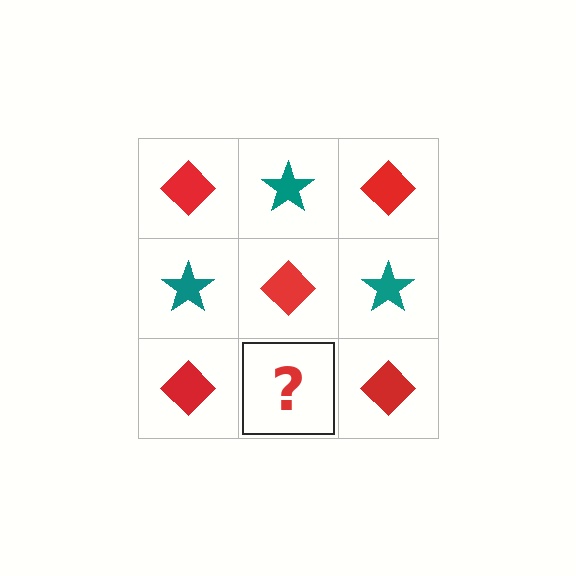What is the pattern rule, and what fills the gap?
The rule is that it alternates red diamond and teal star in a checkerboard pattern. The gap should be filled with a teal star.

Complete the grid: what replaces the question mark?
The question mark should be replaced with a teal star.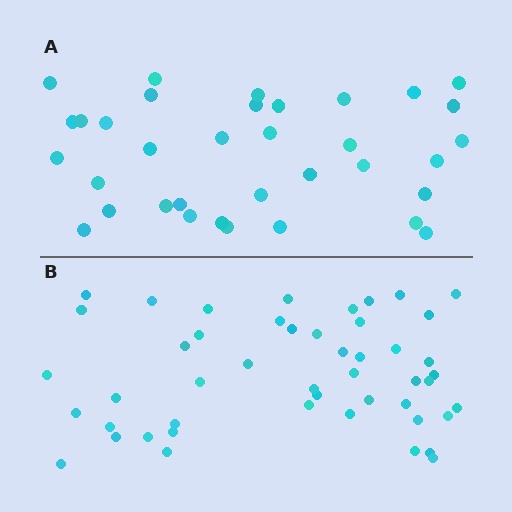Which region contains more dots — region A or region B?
Region B (the bottom region) has more dots.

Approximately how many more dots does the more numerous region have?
Region B has approximately 15 more dots than region A.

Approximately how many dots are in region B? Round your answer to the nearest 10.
About 50 dots. (The exact count is 48, which rounds to 50.)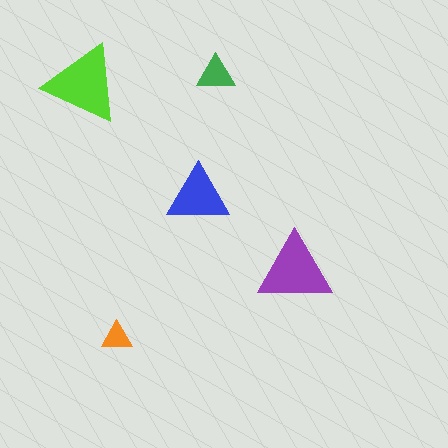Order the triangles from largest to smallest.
the lime one, the purple one, the blue one, the green one, the orange one.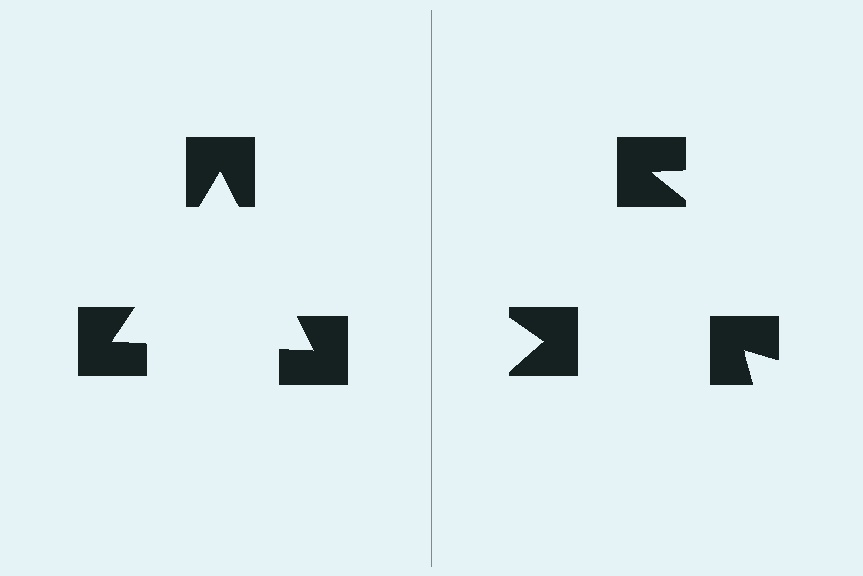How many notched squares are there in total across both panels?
6 — 3 on each side.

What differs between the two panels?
The notched squares are positioned identically on both sides; only the wedge orientations differ. On the left they align to a triangle; on the right they are misaligned.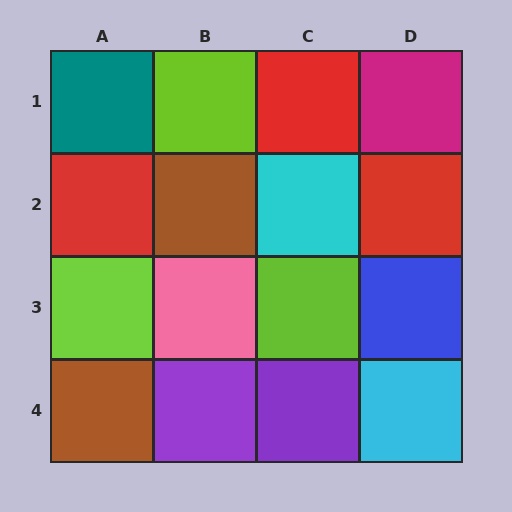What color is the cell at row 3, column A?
Lime.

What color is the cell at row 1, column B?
Lime.